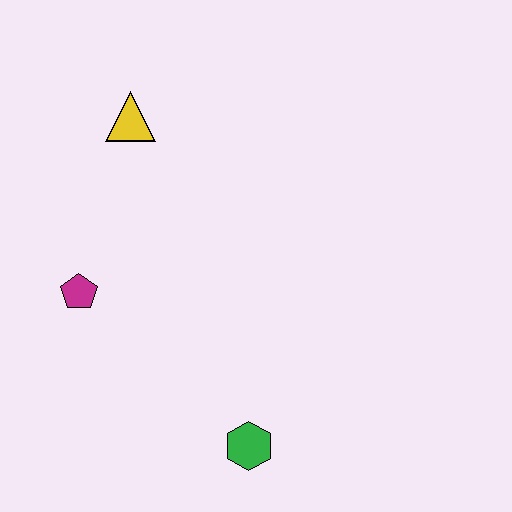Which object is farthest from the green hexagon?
The yellow triangle is farthest from the green hexagon.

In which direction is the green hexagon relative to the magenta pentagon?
The green hexagon is to the right of the magenta pentagon.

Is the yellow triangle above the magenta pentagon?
Yes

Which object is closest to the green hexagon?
The magenta pentagon is closest to the green hexagon.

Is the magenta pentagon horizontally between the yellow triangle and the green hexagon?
No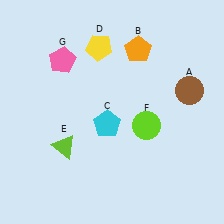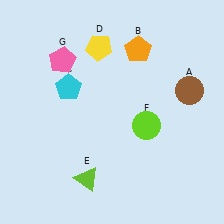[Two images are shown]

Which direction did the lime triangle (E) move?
The lime triangle (E) moved down.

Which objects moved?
The objects that moved are: the cyan pentagon (C), the lime triangle (E).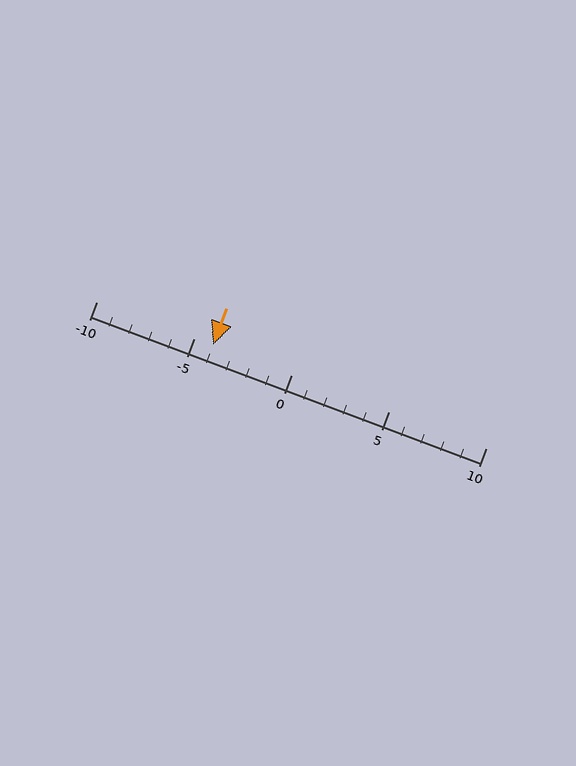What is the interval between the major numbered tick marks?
The major tick marks are spaced 5 units apart.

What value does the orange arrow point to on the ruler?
The orange arrow points to approximately -4.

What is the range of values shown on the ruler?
The ruler shows values from -10 to 10.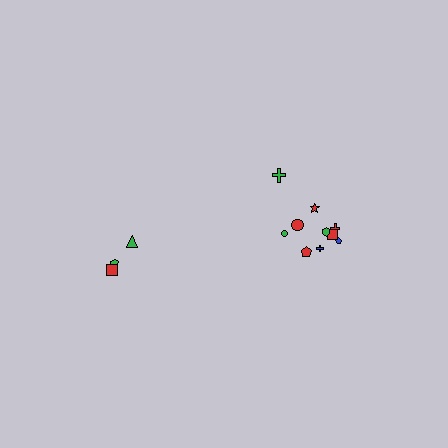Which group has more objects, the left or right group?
The right group.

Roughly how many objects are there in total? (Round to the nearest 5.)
Roughly 15 objects in total.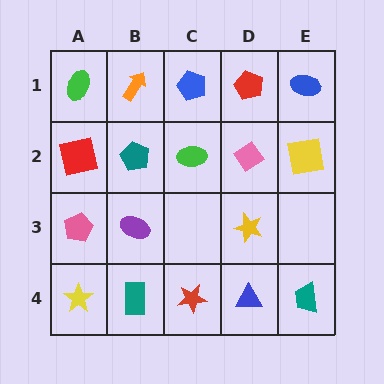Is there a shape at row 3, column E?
No, that cell is empty.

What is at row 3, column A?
A pink pentagon.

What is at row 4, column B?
A teal rectangle.